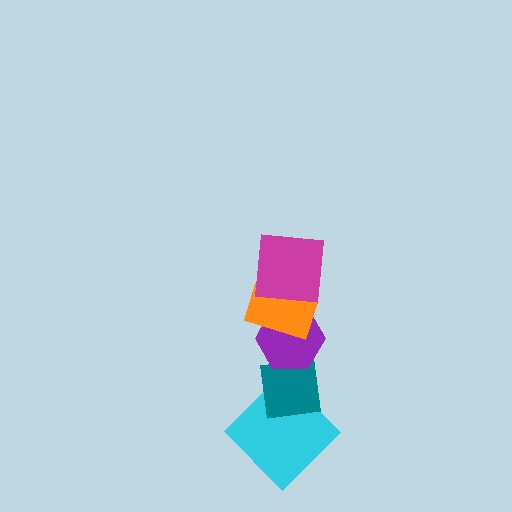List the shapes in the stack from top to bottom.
From top to bottom: the magenta square, the orange rectangle, the purple hexagon, the teal square, the cyan diamond.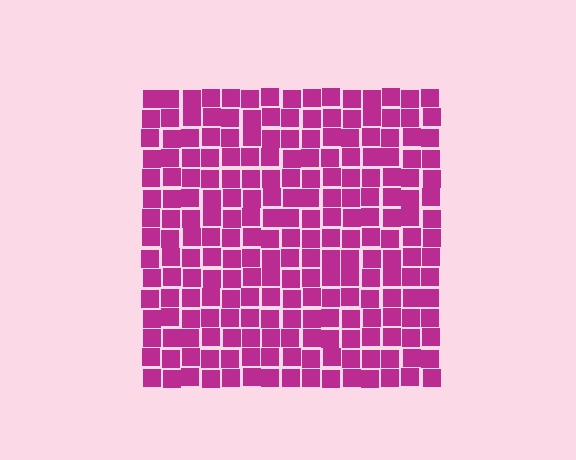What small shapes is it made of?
It is made of small squares.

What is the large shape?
The large shape is a square.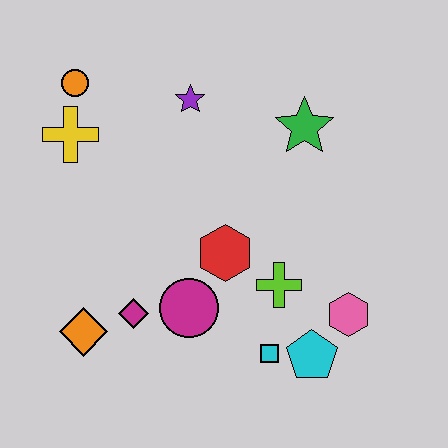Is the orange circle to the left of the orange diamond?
Yes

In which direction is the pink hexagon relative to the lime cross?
The pink hexagon is to the right of the lime cross.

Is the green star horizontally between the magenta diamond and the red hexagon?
No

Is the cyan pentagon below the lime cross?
Yes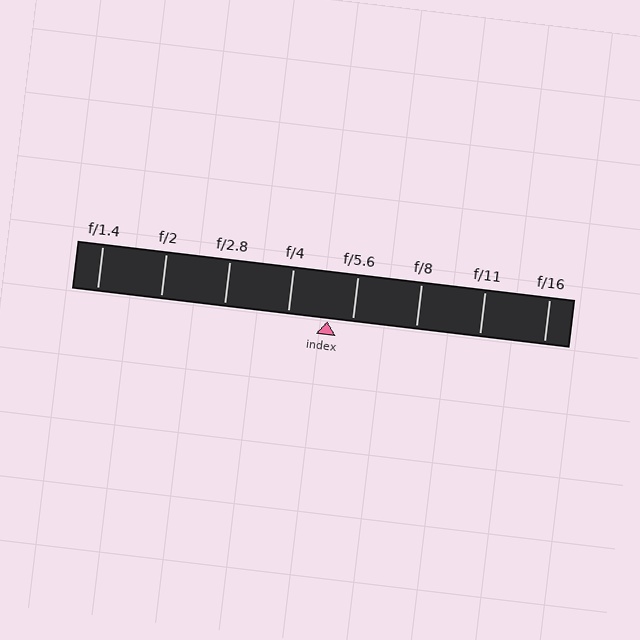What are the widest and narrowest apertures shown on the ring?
The widest aperture shown is f/1.4 and the narrowest is f/16.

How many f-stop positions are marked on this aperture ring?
There are 8 f-stop positions marked.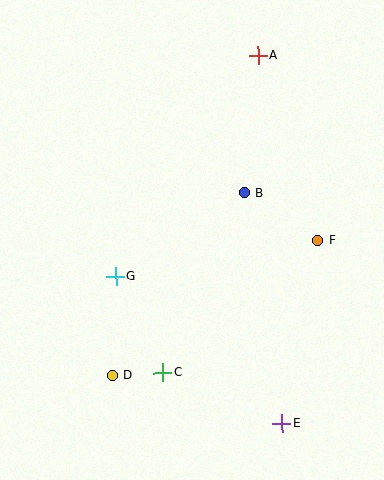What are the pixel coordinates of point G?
Point G is at (115, 276).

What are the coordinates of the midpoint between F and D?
The midpoint between F and D is at (215, 308).